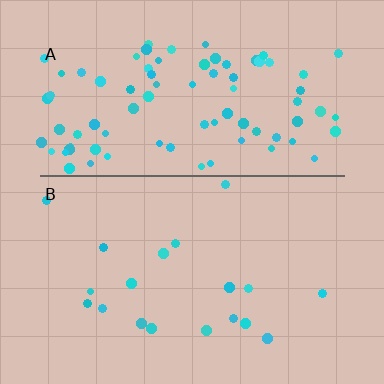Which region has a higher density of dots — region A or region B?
A (the top).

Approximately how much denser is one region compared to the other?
Approximately 4.5× — region A over region B.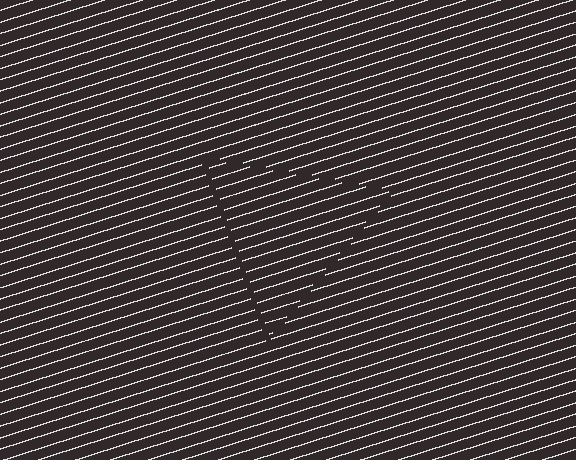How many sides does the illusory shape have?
3 sides — the line-ends trace a triangle.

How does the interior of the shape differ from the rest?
The interior of the shape contains the same grating, shifted by half a period — the contour is defined by the phase discontinuity where line-ends from the inner and outer gratings abut.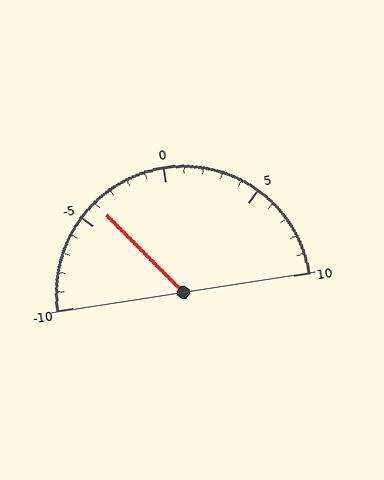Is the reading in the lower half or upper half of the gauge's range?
The reading is in the lower half of the range (-10 to 10).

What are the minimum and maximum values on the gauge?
The gauge ranges from -10 to 10.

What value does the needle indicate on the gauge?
The needle indicates approximately -4.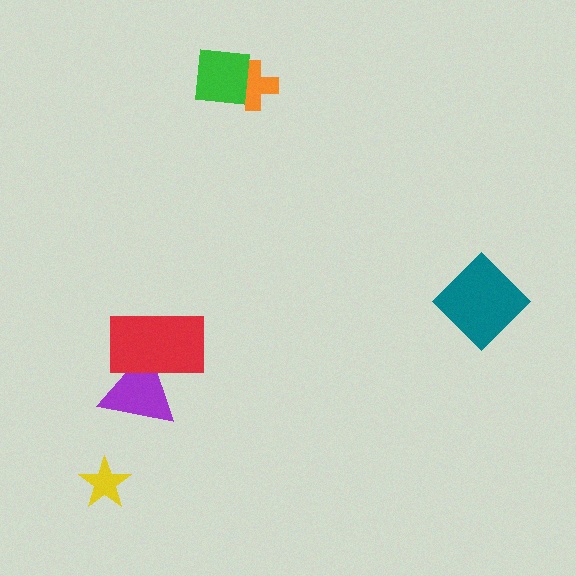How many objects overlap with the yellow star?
0 objects overlap with the yellow star.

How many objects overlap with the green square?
1 object overlaps with the green square.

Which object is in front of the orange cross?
The green square is in front of the orange cross.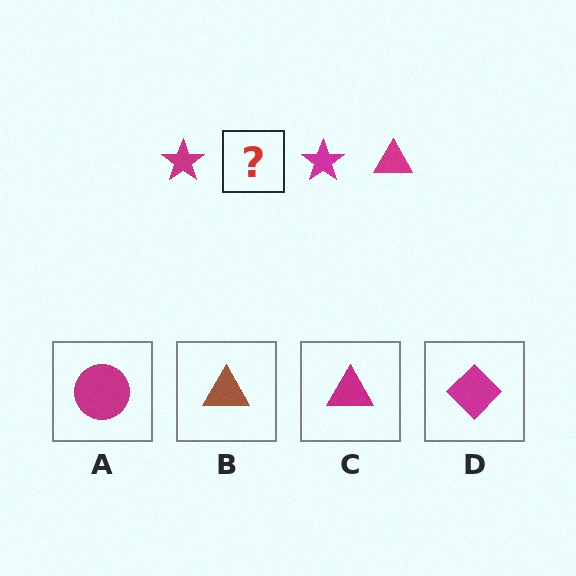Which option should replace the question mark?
Option C.